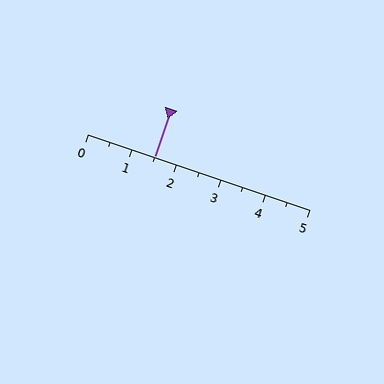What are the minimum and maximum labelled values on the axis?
The axis runs from 0 to 5.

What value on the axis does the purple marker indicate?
The marker indicates approximately 1.5.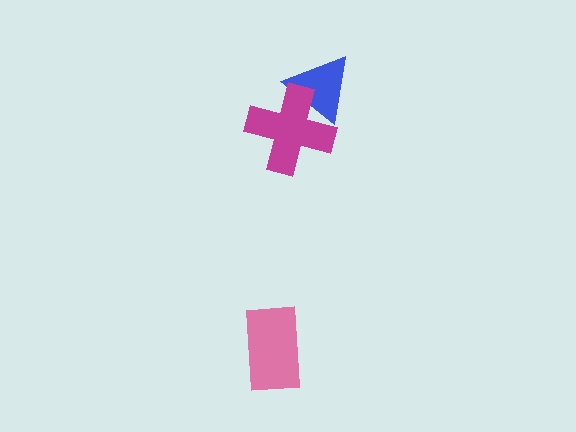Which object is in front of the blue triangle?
The magenta cross is in front of the blue triangle.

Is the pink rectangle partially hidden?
No, no other shape covers it.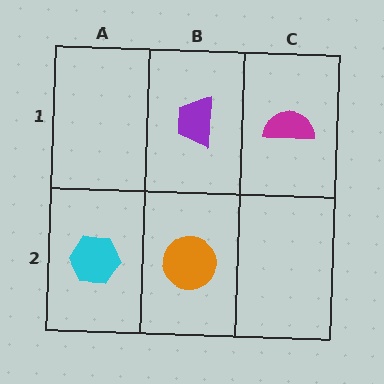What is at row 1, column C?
A magenta semicircle.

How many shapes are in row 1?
2 shapes.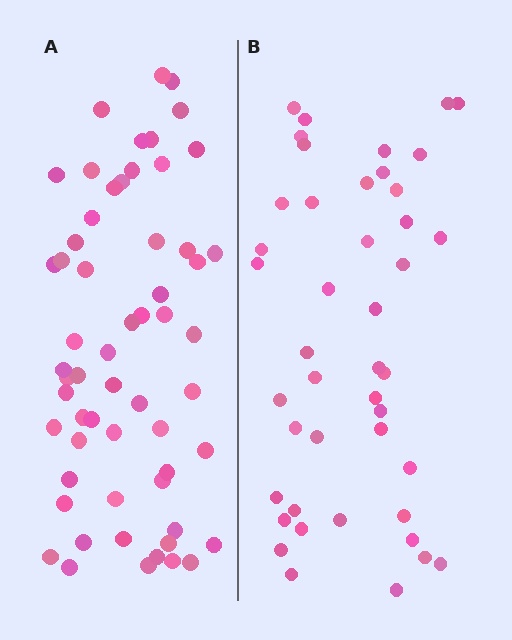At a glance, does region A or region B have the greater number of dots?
Region A (the left region) has more dots.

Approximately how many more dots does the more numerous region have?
Region A has approximately 15 more dots than region B.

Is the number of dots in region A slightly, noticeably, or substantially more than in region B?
Region A has noticeably more, but not dramatically so. The ratio is roughly 1.3 to 1.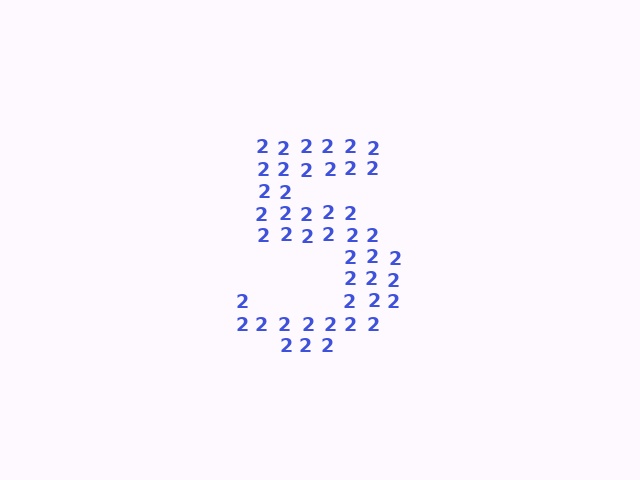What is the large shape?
The large shape is the digit 5.